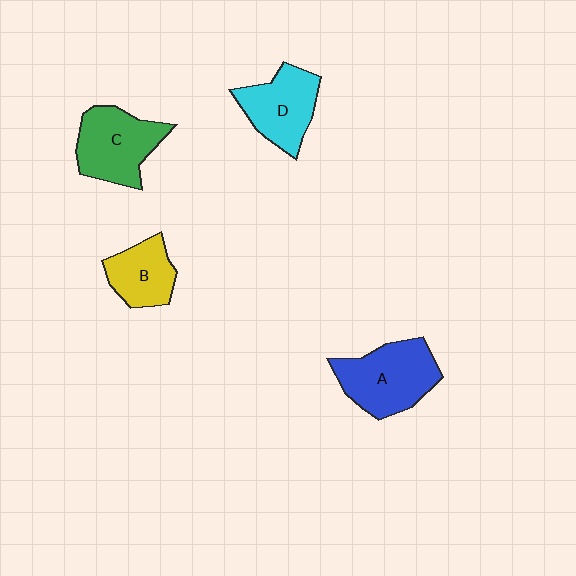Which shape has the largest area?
Shape A (blue).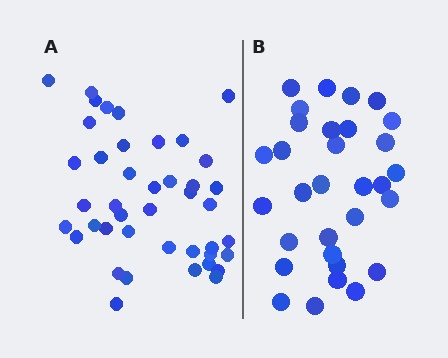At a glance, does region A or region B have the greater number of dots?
Region A (the left region) has more dots.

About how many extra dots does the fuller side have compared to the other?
Region A has roughly 12 or so more dots than region B.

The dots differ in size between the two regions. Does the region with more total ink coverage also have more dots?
No. Region B has more total ink coverage because its dots are larger, but region A actually contains more individual dots. Total area can be misleading — the number of items is what matters here.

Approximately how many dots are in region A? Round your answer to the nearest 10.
About 40 dots. (The exact count is 42, which rounds to 40.)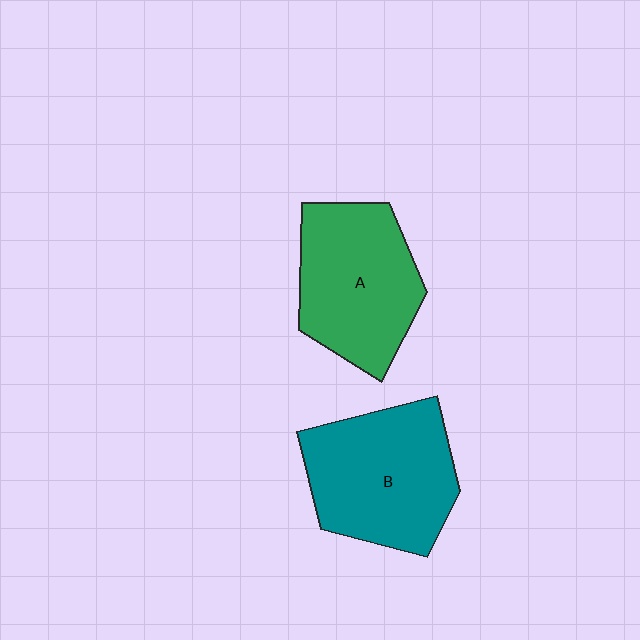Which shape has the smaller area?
Shape A (green).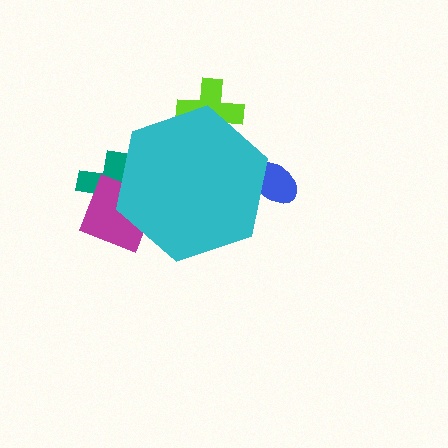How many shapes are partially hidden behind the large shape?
4 shapes are partially hidden.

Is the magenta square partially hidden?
Yes, the magenta square is partially hidden behind the cyan hexagon.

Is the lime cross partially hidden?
Yes, the lime cross is partially hidden behind the cyan hexagon.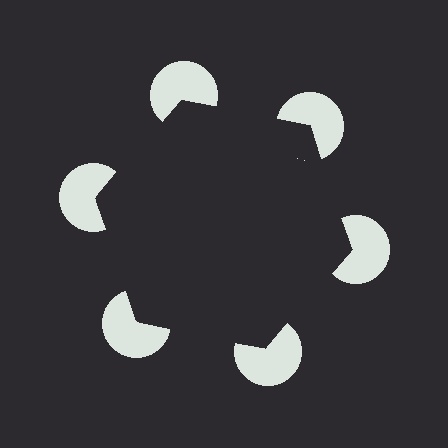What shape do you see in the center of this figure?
An illusory hexagon — its edges are inferred from the aligned wedge cuts in the pac-man discs, not physically drawn.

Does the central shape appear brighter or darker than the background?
It typically appears slightly darker than the background, even though no actual brightness change is drawn.